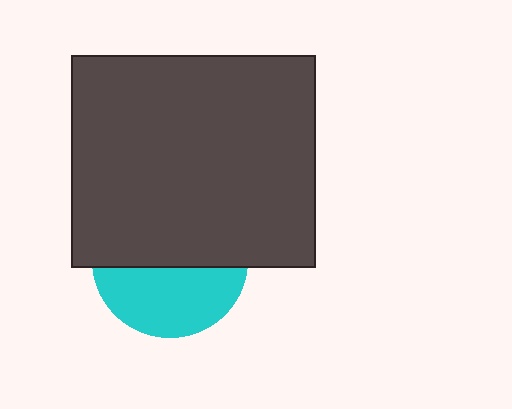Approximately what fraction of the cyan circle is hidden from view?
Roughly 56% of the cyan circle is hidden behind the dark gray rectangle.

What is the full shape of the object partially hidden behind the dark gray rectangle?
The partially hidden object is a cyan circle.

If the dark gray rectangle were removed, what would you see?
You would see the complete cyan circle.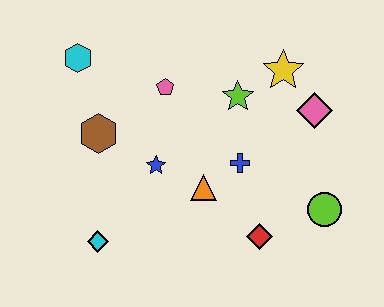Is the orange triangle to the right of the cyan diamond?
Yes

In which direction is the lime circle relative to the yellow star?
The lime circle is below the yellow star.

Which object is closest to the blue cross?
The orange triangle is closest to the blue cross.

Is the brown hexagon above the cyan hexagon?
No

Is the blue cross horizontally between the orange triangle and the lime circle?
Yes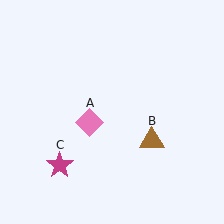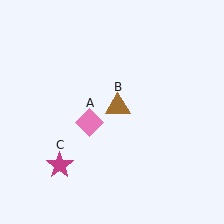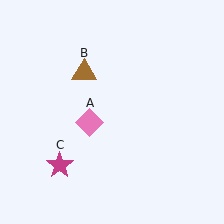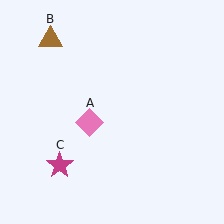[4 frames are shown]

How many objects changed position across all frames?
1 object changed position: brown triangle (object B).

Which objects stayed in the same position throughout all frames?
Pink diamond (object A) and magenta star (object C) remained stationary.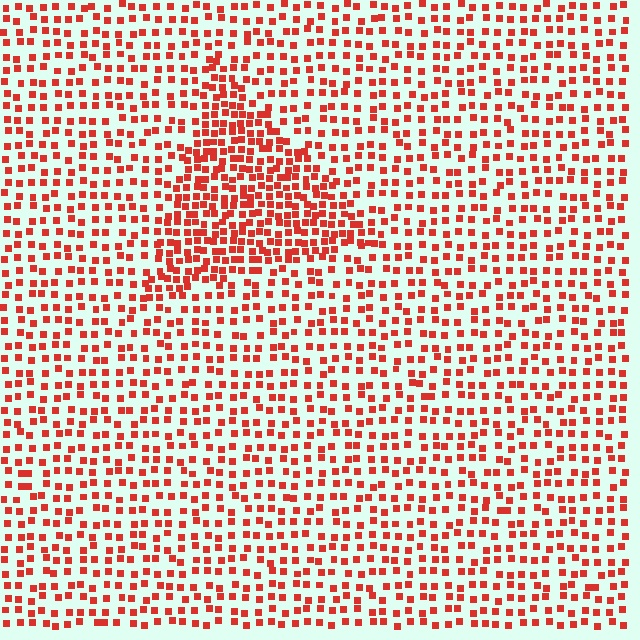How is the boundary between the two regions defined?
The boundary is defined by a change in element density (approximately 1.9x ratio). All elements are the same color, size, and shape.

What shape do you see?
I see a triangle.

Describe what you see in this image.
The image contains small red elements arranged at two different densities. A triangle-shaped region is visible where the elements are more densely packed than the surrounding area.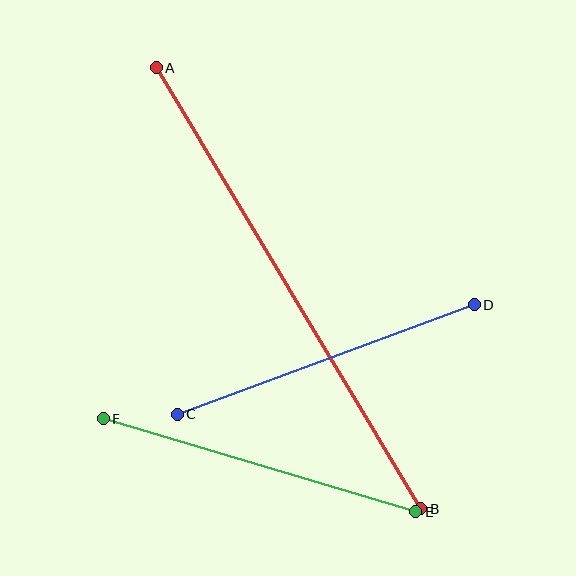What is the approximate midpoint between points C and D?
The midpoint is at approximately (326, 360) pixels.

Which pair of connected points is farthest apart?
Points A and B are farthest apart.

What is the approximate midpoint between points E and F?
The midpoint is at approximately (259, 465) pixels.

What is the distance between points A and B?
The distance is approximately 514 pixels.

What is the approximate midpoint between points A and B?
The midpoint is at approximately (288, 288) pixels.